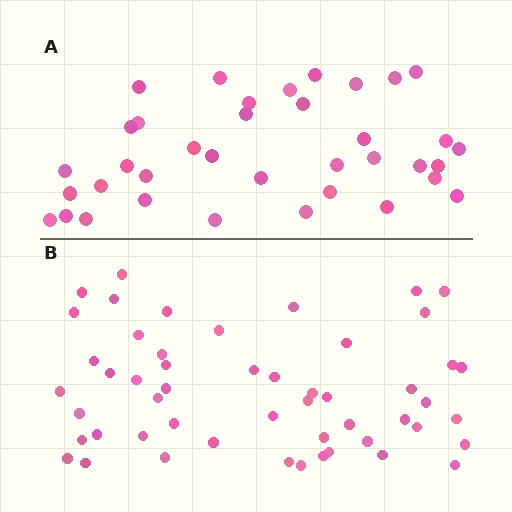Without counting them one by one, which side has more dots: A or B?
Region B (the bottom region) has more dots.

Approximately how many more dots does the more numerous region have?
Region B has approximately 15 more dots than region A.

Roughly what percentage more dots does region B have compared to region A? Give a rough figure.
About 40% more.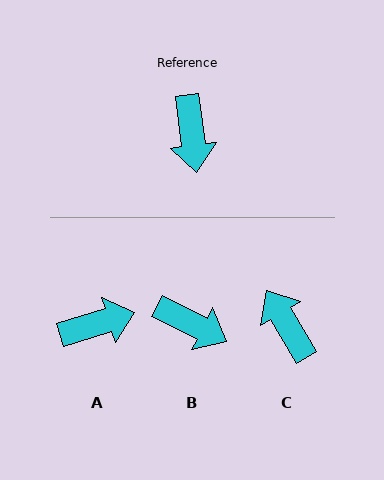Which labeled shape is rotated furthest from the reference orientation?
C, about 156 degrees away.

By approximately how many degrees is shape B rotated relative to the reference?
Approximately 56 degrees counter-clockwise.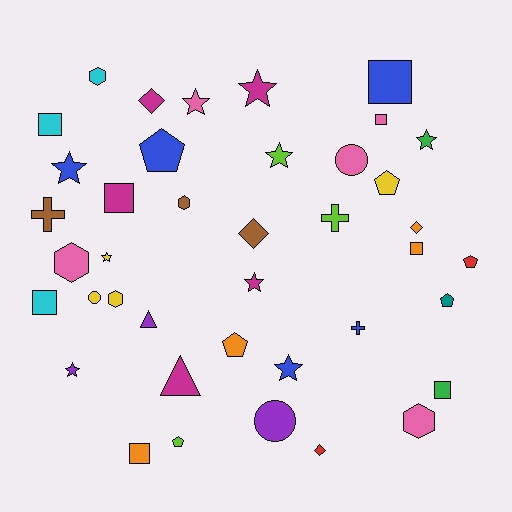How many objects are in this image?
There are 40 objects.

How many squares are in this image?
There are 8 squares.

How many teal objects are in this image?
There is 1 teal object.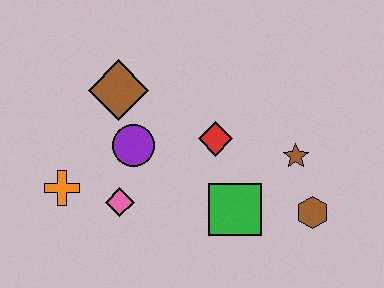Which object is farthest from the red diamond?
The orange cross is farthest from the red diamond.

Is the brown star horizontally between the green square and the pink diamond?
No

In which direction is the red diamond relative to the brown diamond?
The red diamond is to the right of the brown diamond.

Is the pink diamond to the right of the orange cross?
Yes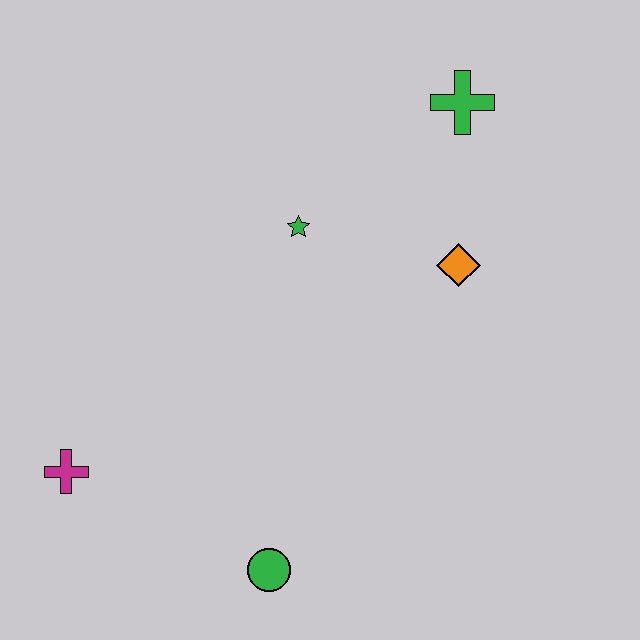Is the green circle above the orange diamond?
No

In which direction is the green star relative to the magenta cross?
The green star is above the magenta cross.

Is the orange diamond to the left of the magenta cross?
No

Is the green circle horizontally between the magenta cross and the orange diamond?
Yes